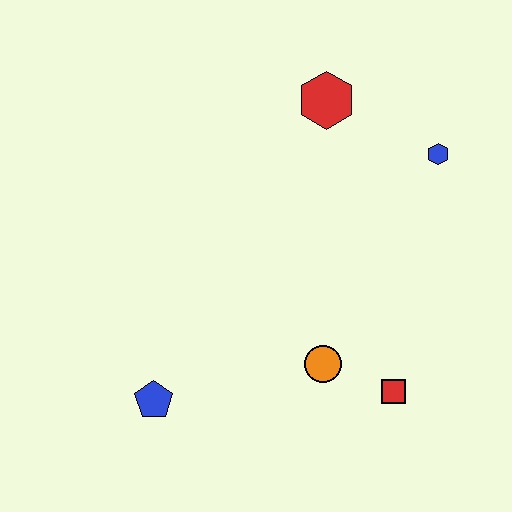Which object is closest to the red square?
The orange circle is closest to the red square.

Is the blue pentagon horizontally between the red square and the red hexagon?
No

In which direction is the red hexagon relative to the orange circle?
The red hexagon is above the orange circle.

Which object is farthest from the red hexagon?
The blue pentagon is farthest from the red hexagon.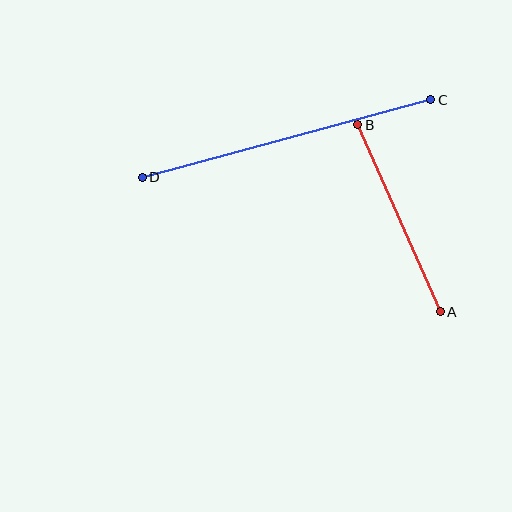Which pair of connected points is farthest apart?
Points C and D are farthest apart.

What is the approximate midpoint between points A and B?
The midpoint is at approximately (399, 218) pixels.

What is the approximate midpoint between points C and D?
The midpoint is at approximately (286, 138) pixels.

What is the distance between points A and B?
The distance is approximately 204 pixels.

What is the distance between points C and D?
The distance is approximately 299 pixels.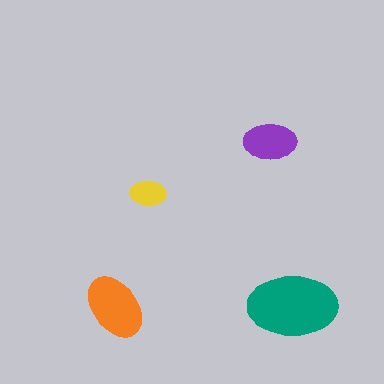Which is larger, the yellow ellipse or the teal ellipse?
The teal one.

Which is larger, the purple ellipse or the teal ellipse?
The teal one.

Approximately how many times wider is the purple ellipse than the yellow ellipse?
About 1.5 times wider.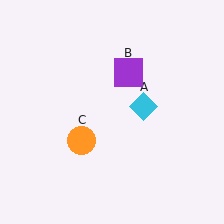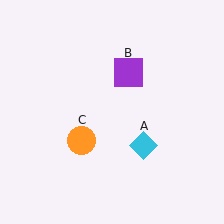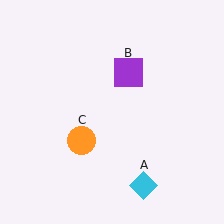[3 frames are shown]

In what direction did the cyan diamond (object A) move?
The cyan diamond (object A) moved down.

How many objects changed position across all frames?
1 object changed position: cyan diamond (object A).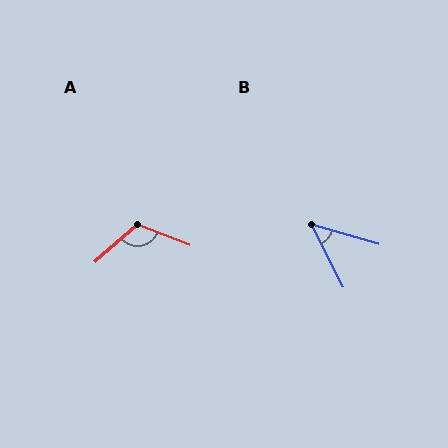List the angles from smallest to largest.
B (47°), A (117°).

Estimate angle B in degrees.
Approximately 47 degrees.